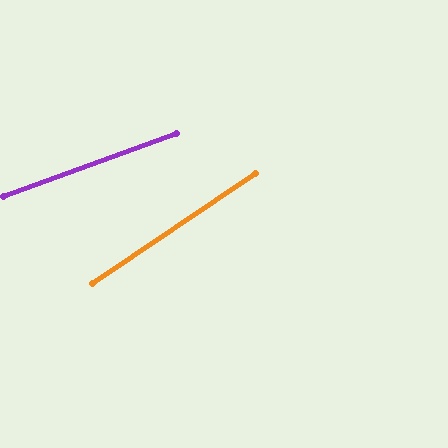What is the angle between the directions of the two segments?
Approximately 14 degrees.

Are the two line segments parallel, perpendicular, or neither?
Neither parallel nor perpendicular — they differ by about 14°.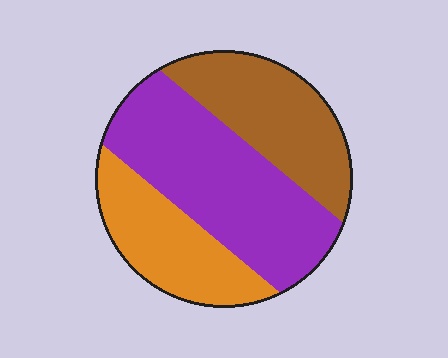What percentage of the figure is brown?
Brown takes up about one third (1/3) of the figure.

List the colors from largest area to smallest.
From largest to smallest: purple, brown, orange.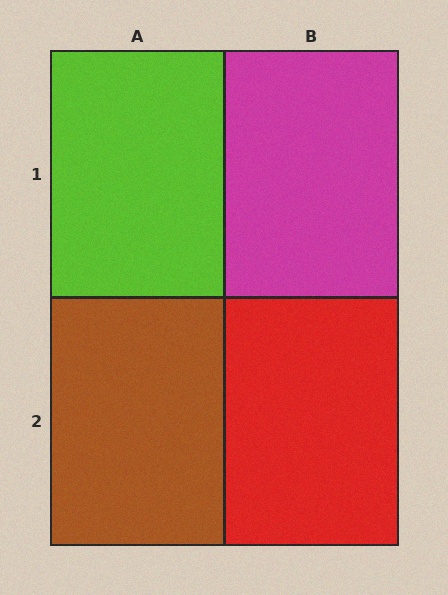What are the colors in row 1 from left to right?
Lime, magenta.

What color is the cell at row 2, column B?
Red.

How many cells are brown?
1 cell is brown.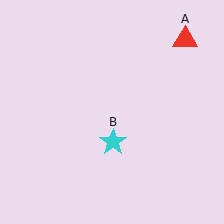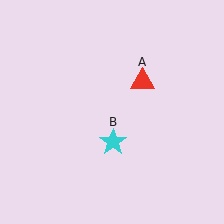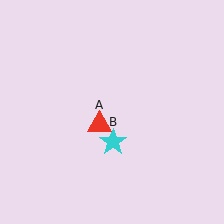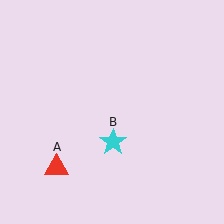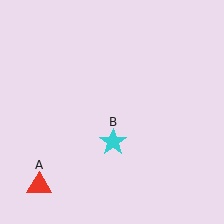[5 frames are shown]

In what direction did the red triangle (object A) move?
The red triangle (object A) moved down and to the left.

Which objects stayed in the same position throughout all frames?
Cyan star (object B) remained stationary.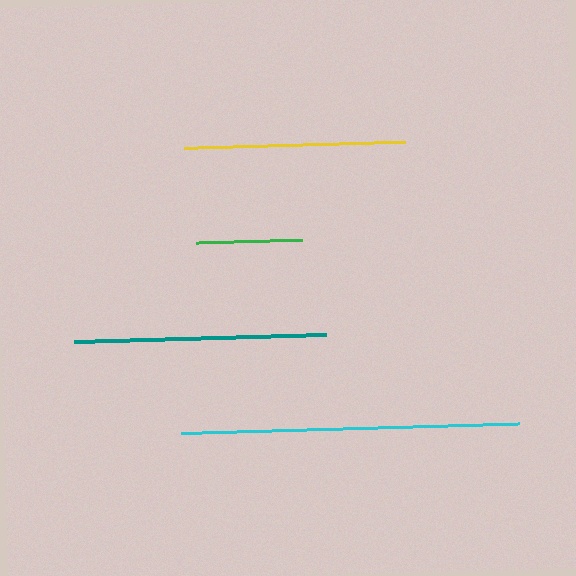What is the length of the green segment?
The green segment is approximately 106 pixels long.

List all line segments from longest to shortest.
From longest to shortest: cyan, teal, yellow, green.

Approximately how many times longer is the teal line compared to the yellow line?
The teal line is approximately 1.1 times the length of the yellow line.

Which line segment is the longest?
The cyan line is the longest at approximately 338 pixels.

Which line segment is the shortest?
The green line is the shortest at approximately 106 pixels.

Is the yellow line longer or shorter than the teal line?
The teal line is longer than the yellow line.